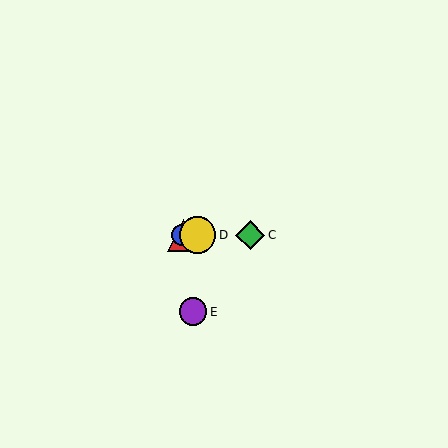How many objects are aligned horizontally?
4 objects (A, B, C, D) are aligned horizontally.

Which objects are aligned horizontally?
Objects A, B, C, D are aligned horizontally.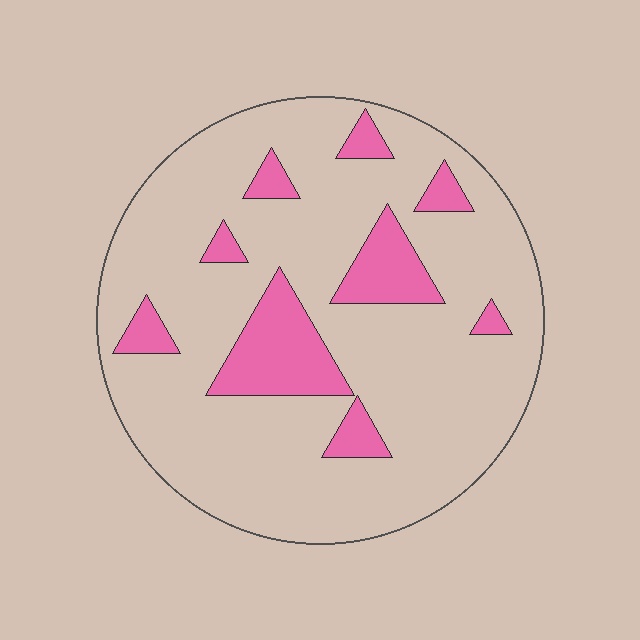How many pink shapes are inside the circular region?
9.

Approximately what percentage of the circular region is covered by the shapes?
Approximately 15%.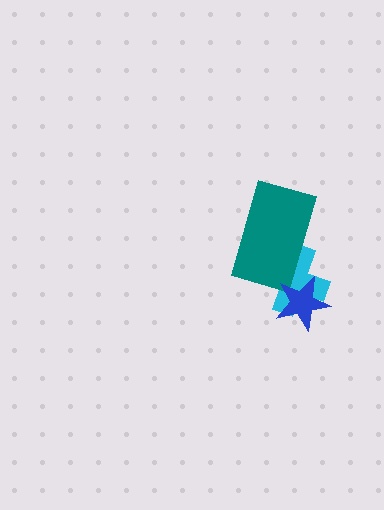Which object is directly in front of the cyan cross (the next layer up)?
The teal rectangle is directly in front of the cyan cross.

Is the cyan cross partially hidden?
Yes, it is partially covered by another shape.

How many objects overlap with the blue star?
1 object overlaps with the blue star.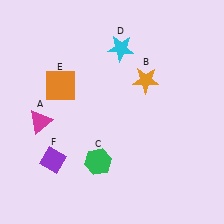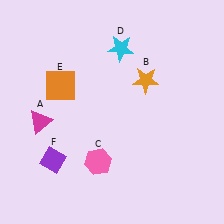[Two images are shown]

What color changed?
The hexagon (C) changed from green in Image 1 to pink in Image 2.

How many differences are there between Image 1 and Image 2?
There is 1 difference between the two images.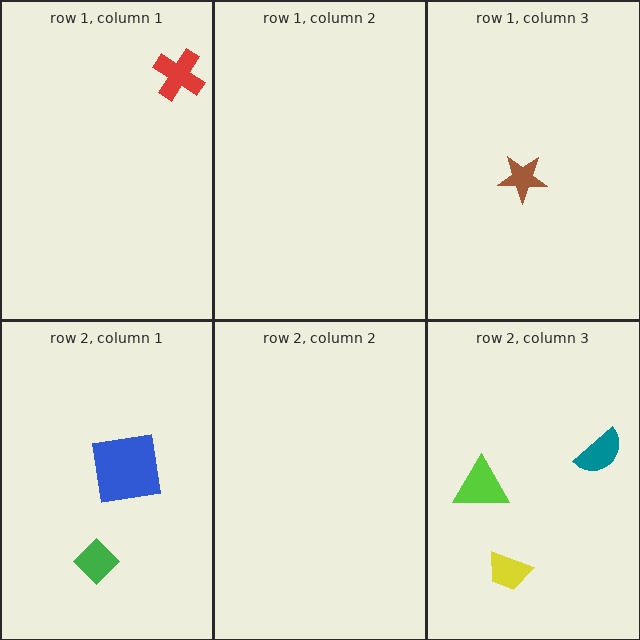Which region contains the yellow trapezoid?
The row 2, column 3 region.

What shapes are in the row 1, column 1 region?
The red cross.